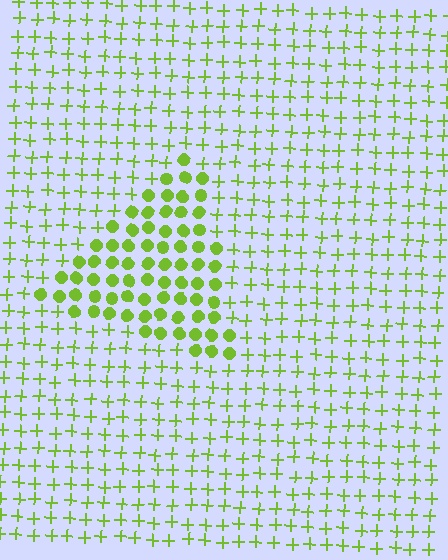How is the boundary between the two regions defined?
The boundary is defined by a change in element shape: circles inside vs. plus signs outside. All elements share the same color and spacing.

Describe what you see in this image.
The image is filled with small lime elements arranged in a uniform grid. A triangle-shaped region contains circles, while the surrounding area contains plus signs. The boundary is defined purely by the change in element shape.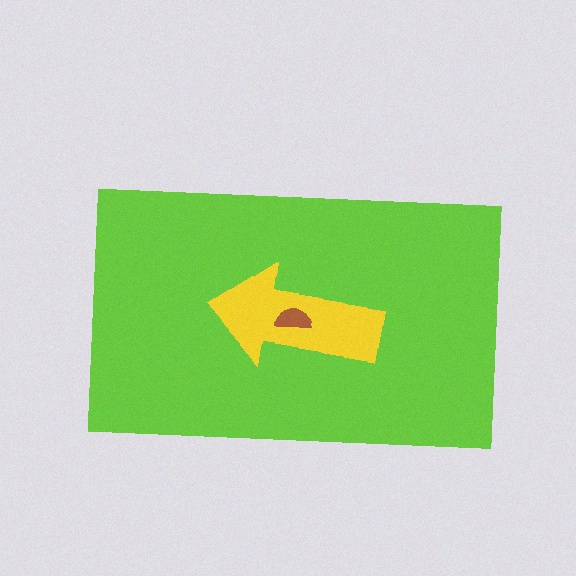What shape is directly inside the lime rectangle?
The yellow arrow.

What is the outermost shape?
The lime rectangle.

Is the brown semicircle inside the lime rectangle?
Yes.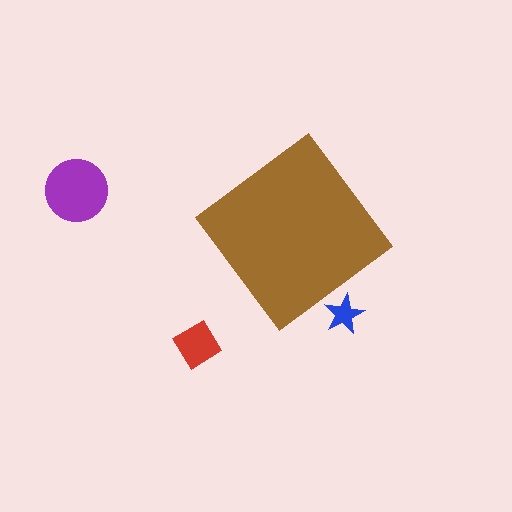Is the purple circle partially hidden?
No, the purple circle is fully visible.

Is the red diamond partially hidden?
No, the red diamond is fully visible.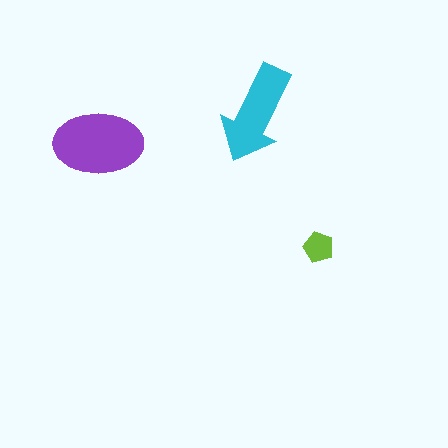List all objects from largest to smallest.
The purple ellipse, the cyan arrow, the lime pentagon.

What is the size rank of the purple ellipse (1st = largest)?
1st.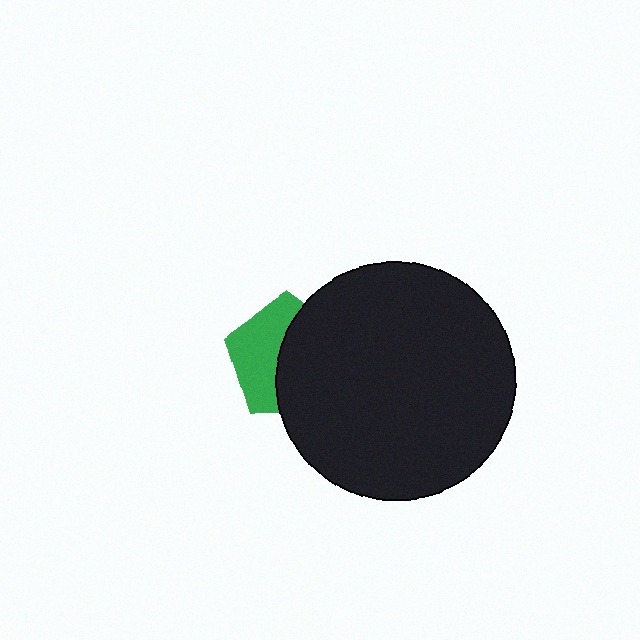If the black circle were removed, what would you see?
You would see the complete green pentagon.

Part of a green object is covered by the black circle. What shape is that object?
It is a pentagon.